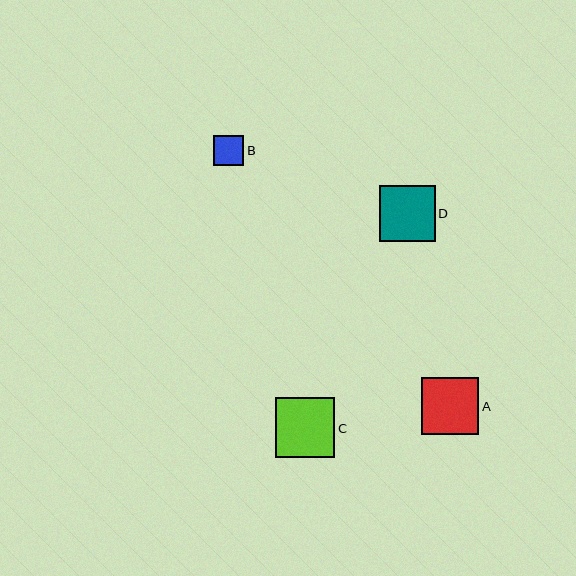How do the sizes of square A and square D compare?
Square A and square D are approximately the same size.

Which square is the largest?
Square C is the largest with a size of approximately 59 pixels.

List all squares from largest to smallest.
From largest to smallest: C, A, D, B.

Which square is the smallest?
Square B is the smallest with a size of approximately 30 pixels.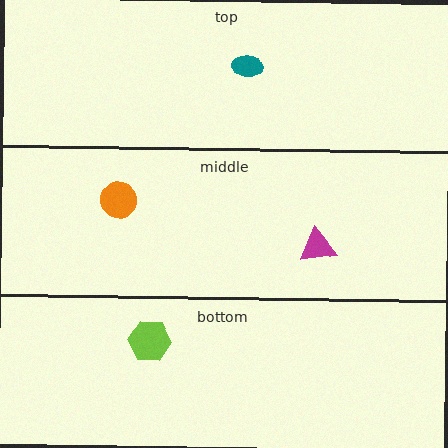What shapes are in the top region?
The teal ellipse.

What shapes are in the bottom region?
The lime hexagon.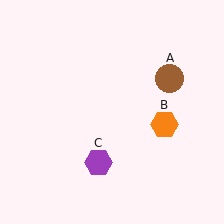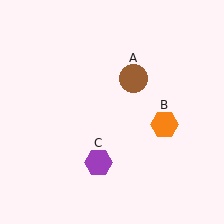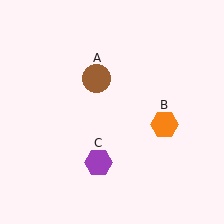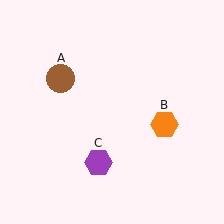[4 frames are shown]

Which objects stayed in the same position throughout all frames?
Orange hexagon (object B) and purple hexagon (object C) remained stationary.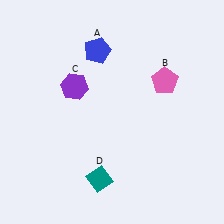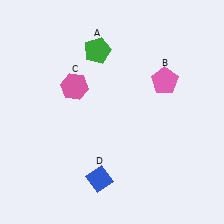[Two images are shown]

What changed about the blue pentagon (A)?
In Image 1, A is blue. In Image 2, it changed to green.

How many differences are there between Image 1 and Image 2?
There are 3 differences between the two images.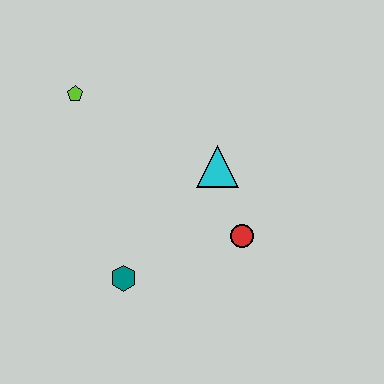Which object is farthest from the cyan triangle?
The lime pentagon is farthest from the cyan triangle.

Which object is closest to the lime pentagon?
The cyan triangle is closest to the lime pentagon.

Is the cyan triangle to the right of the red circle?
No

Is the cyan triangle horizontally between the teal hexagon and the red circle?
Yes